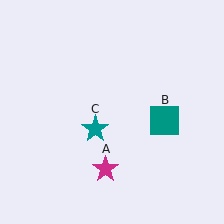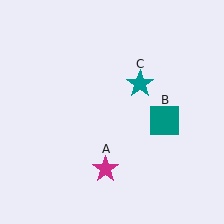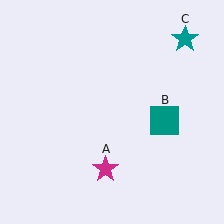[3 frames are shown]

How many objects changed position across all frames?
1 object changed position: teal star (object C).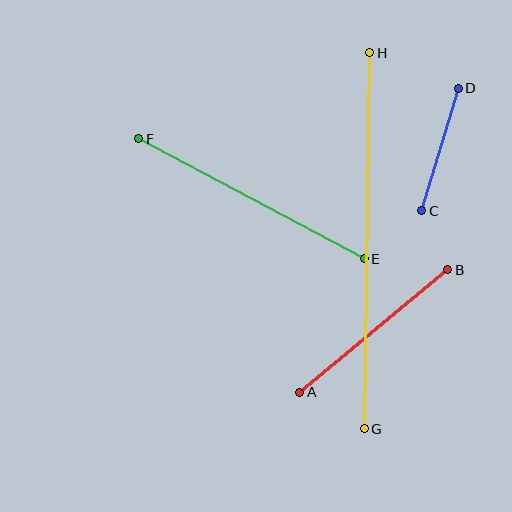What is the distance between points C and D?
The distance is approximately 128 pixels.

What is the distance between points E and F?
The distance is approximately 255 pixels.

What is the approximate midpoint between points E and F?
The midpoint is at approximately (251, 199) pixels.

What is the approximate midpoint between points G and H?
The midpoint is at approximately (367, 241) pixels.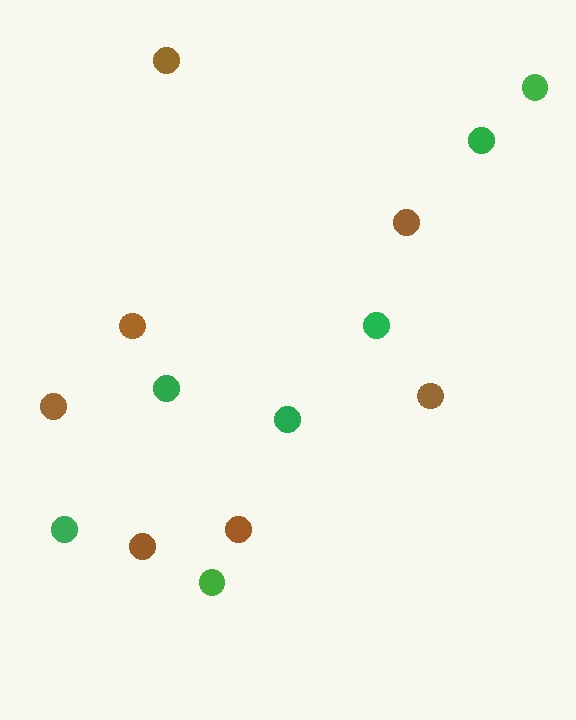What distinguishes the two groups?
There are 2 groups: one group of brown circles (7) and one group of green circles (7).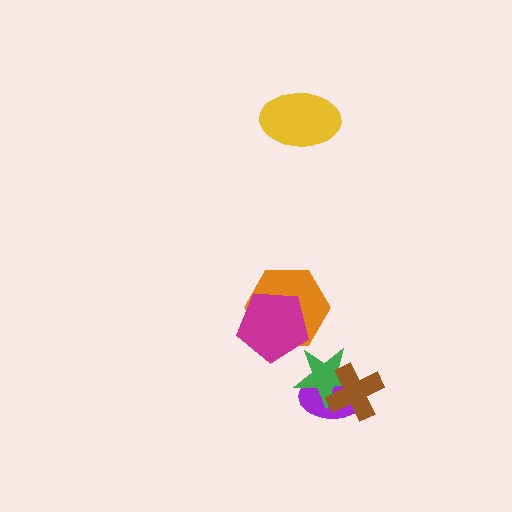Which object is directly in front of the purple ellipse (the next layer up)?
The green star is directly in front of the purple ellipse.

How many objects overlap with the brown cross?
2 objects overlap with the brown cross.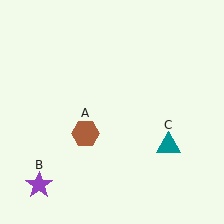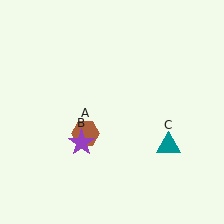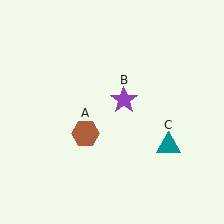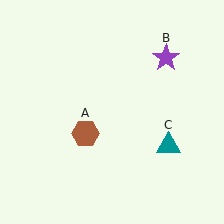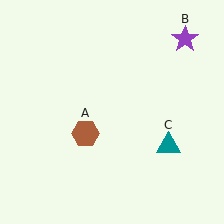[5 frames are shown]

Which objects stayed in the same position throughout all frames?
Brown hexagon (object A) and teal triangle (object C) remained stationary.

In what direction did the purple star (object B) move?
The purple star (object B) moved up and to the right.